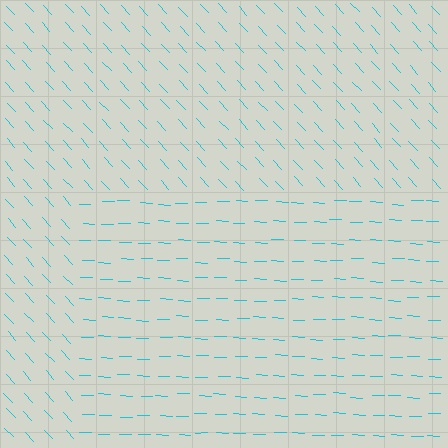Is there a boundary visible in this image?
Yes, there is a texture boundary formed by a change in line orientation.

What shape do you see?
I see a rectangle.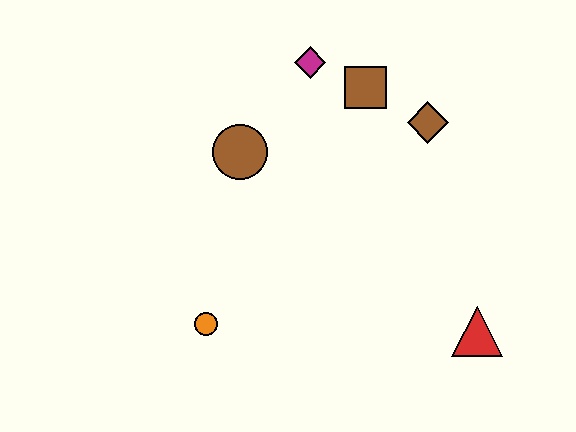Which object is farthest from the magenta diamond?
The red triangle is farthest from the magenta diamond.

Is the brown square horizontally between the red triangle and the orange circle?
Yes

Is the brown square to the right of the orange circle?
Yes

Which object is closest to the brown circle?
The magenta diamond is closest to the brown circle.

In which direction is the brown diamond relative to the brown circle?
The brown diamond is to the right of the brown circle.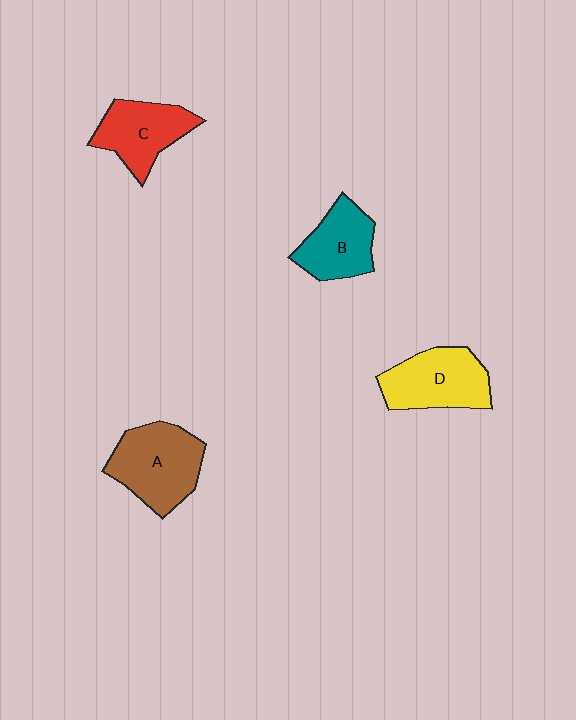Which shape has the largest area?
Shape A (brown).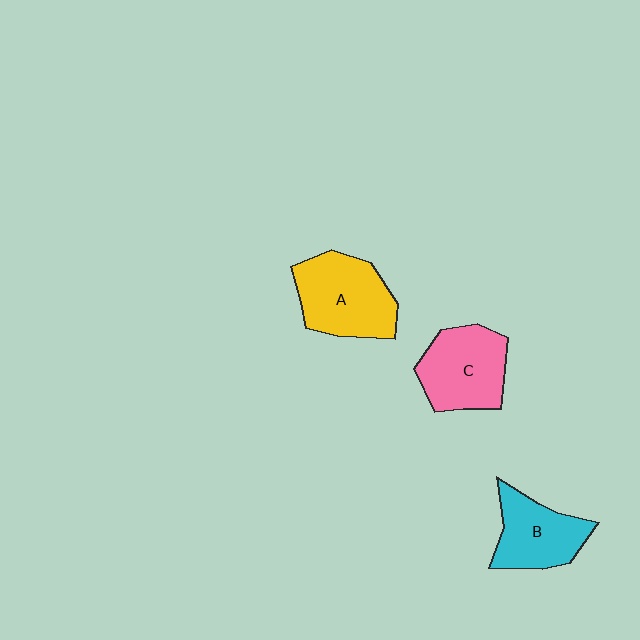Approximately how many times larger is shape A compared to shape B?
Approximately 1.3 times.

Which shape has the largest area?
Shape A (yellow).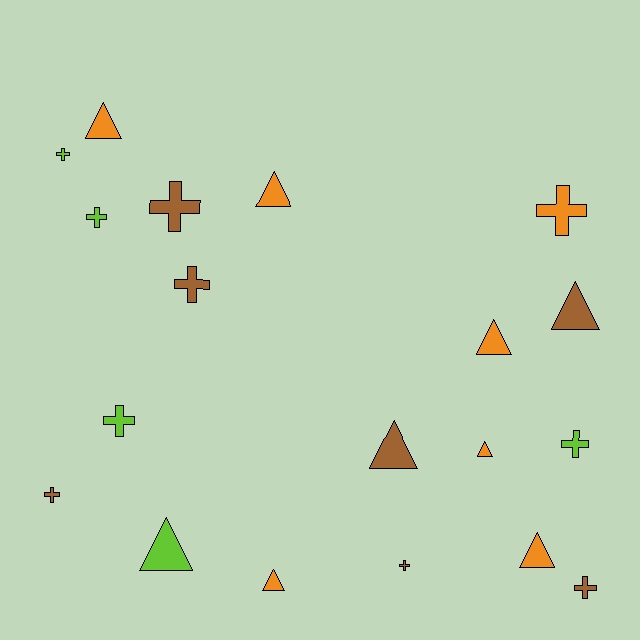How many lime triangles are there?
There is 1 lime triangle.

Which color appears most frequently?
Orange, with 7 objects.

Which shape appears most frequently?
Cross, with 10 objects.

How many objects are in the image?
There are 19 objects.